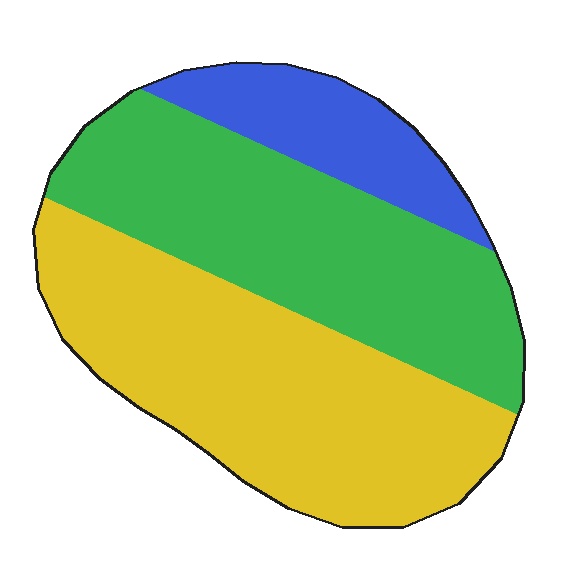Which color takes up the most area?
Yellow, at roughly 45%.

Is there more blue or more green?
Green.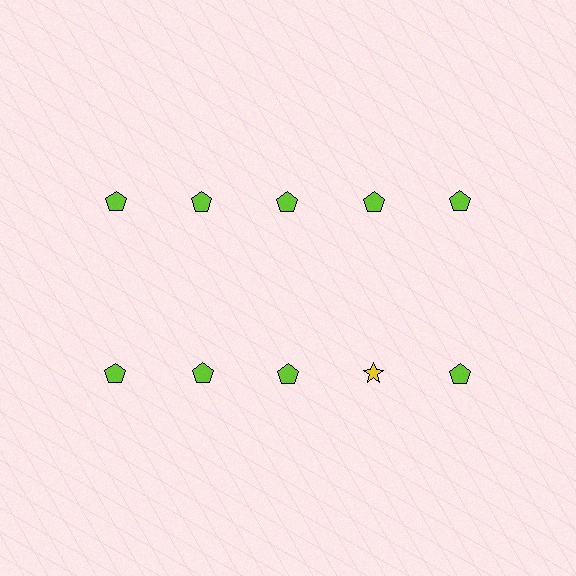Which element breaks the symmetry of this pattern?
The yellow star in the second row, second from right column breaks the symmetry. All other shapes are lime pentagons.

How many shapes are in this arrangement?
There are 10 shapes arranged in a grid pattern.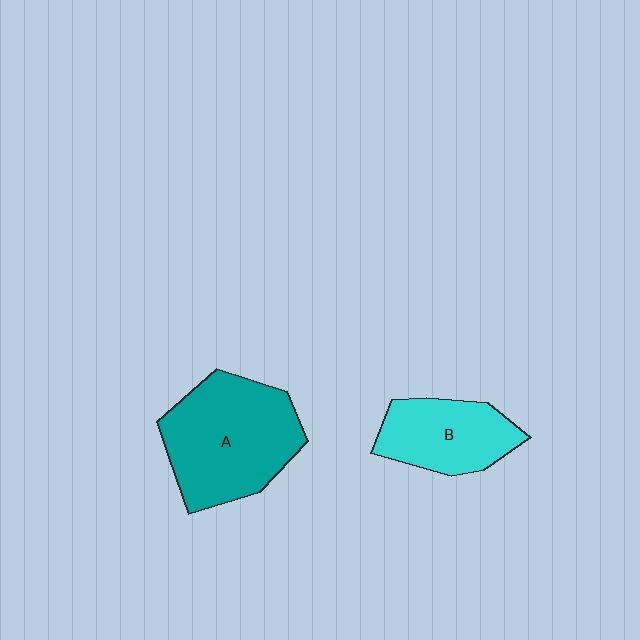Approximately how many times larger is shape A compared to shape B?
Approximately 1.6 times.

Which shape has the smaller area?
Shape B (cyan).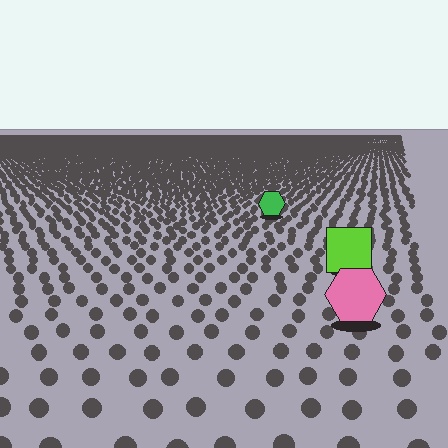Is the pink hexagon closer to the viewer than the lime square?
Yes. The pink hexagon is closer — you can tell from the texture gradient: the ground texture is coarser near it.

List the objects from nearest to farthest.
From nearest to farthest: the pink hexagon, the lime square, the green hexagon.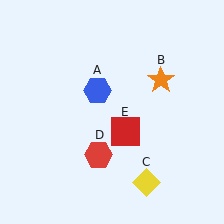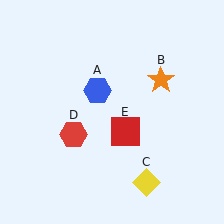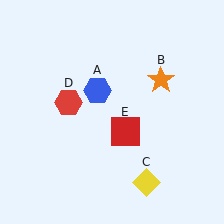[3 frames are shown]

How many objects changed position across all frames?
1 object changed position: red hexagon (object D).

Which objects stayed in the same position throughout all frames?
Blue hexagon (object A) and orange star (object B) and yellow diamond (object C) and red square (object E) remained stationary.